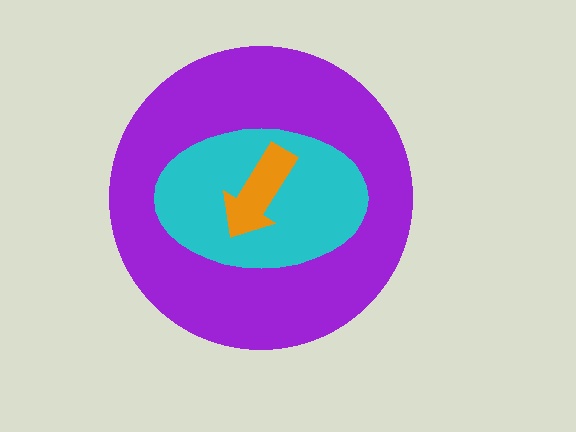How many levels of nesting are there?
3.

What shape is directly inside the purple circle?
The cyan ellipse.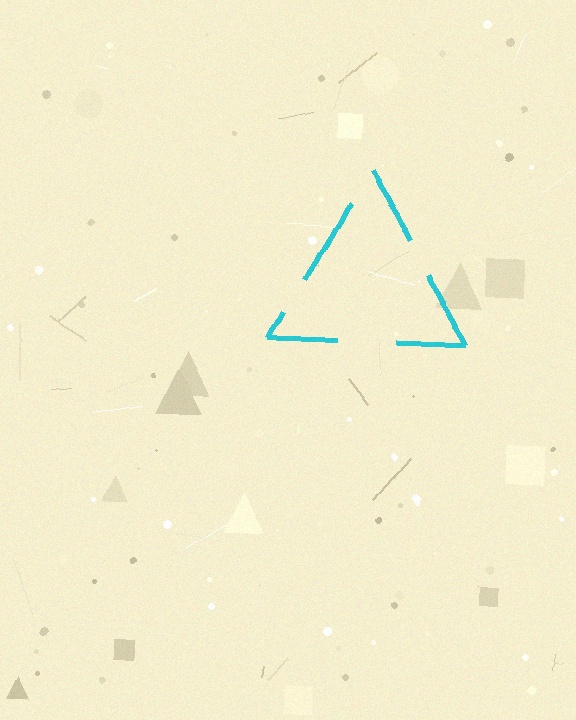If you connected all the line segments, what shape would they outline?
They would outline a triangle.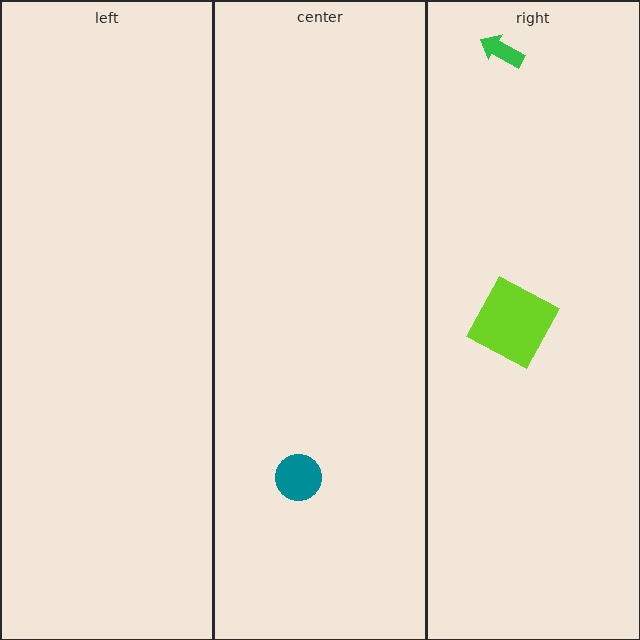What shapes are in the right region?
The green arrow, the lime square.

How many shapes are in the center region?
1.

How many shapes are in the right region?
2.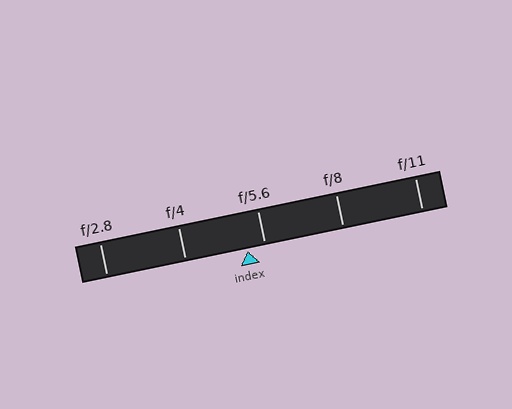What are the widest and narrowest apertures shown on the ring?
The widest aperture shown is f/2.8 and the narrowest is f/11.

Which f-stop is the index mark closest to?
The index mark is closest to f/5.6.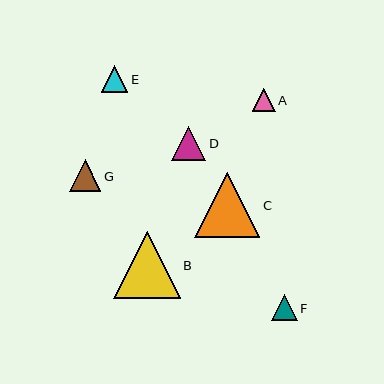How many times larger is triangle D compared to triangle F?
Triangle D is approximately 1.3 times the size of triangle F.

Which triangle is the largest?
Triangle B is the largest with a size of approximately 67 pixels.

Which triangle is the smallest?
Triangle A is the smallest with a size of approximately 23 pixels.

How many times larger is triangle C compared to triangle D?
Triangle C is approximately 1.9 times the size of triangle D.